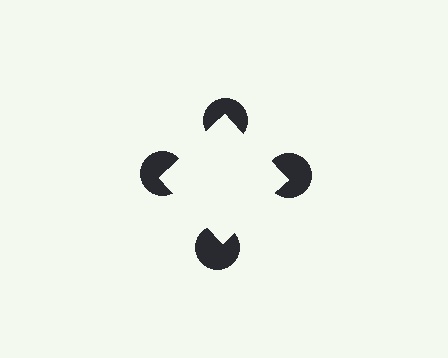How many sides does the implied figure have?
4 sides.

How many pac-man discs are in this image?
There are 4 — one at each vertex of the illusory square.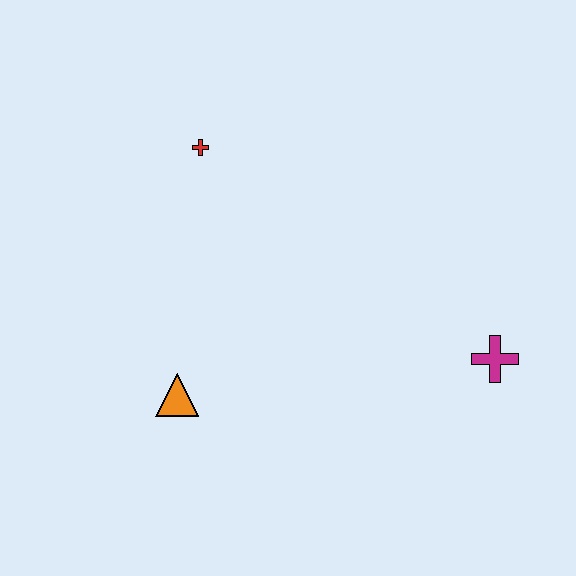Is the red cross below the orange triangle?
No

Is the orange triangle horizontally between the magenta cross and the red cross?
No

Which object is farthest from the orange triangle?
The magenta cross is farthest from the orange triangle.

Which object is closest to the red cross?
The orange triangle is closest to the red cross.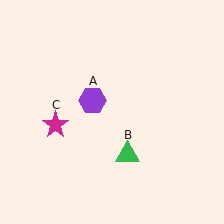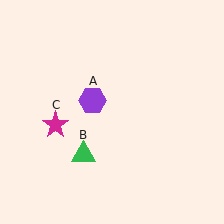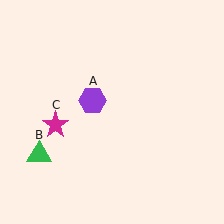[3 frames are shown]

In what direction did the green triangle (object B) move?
The green triangle (object B) moved left.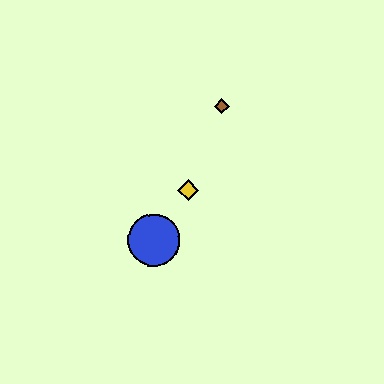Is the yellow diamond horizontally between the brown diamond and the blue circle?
Yes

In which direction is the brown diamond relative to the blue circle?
The brown diamond is above the blue circle.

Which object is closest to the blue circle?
The yellow diamond is closest to the blue circle.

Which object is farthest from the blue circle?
The brown diamond is farthest from the blue circle.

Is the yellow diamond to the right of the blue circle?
Yes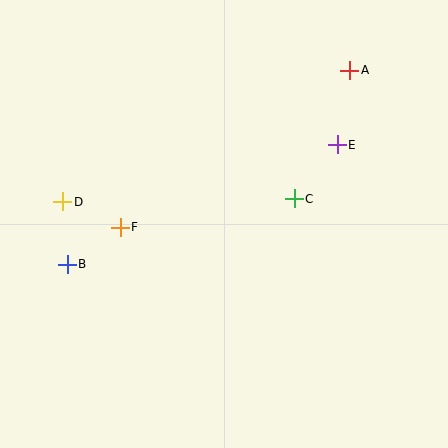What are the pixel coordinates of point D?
Point D is at (63, 202).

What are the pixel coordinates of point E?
Point E is at (337, 145).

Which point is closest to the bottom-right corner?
Point C is closest to the bottom-right corner.